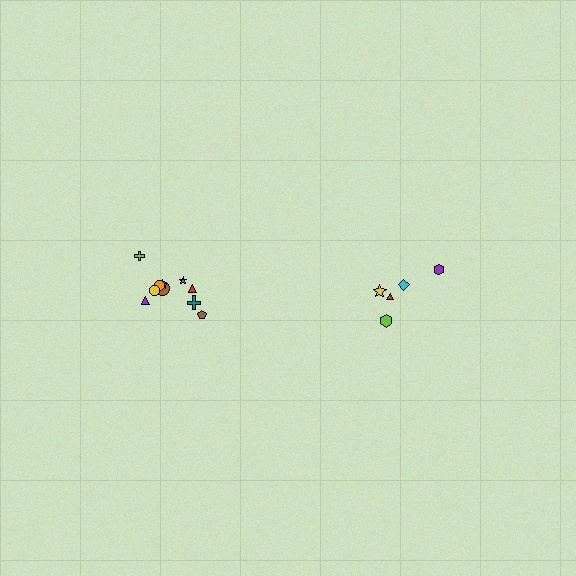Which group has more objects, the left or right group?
The left group.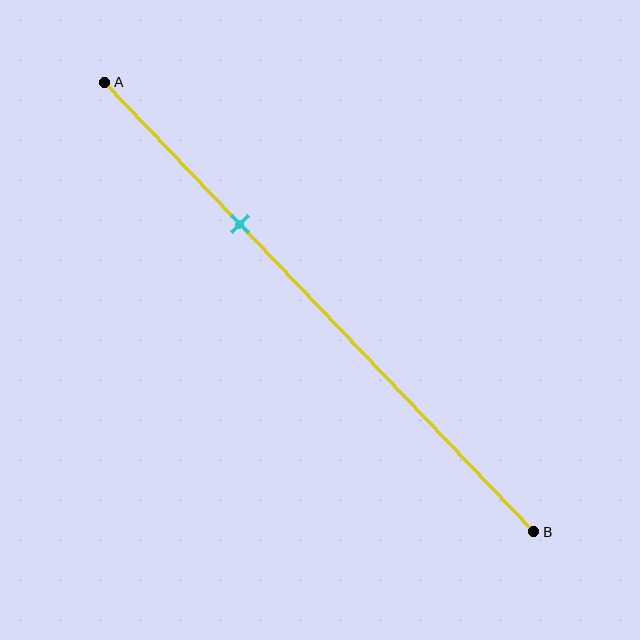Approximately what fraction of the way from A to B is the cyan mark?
The cyan mark is approximately 30% of the way from A to B.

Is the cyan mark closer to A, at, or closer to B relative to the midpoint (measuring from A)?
The cyan mark is closer to point A than the midpoint of segment AB.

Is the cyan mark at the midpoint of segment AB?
No, the mark is at about 30% from A, not at the 50% midpoint.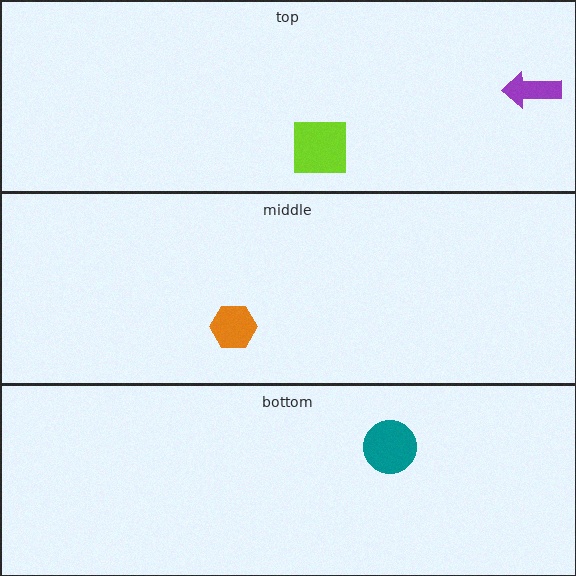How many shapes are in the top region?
2.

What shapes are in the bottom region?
The teal circle.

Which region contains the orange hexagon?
The middle region.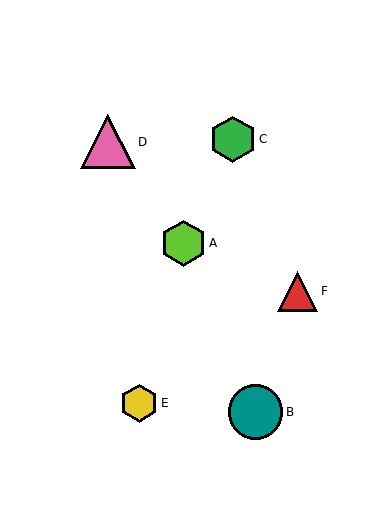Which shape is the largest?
The pink triangle (labeled D) is the largest.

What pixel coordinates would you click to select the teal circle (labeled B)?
Click at (255, 412) to select the teal circle B.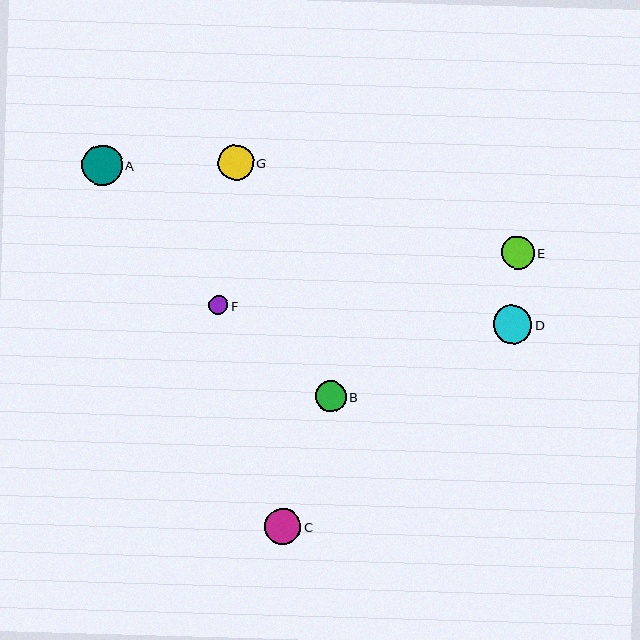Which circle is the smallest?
Circle F is the smallest with a size of approximately 19 pixels.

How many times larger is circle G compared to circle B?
Circle G is approximately 1.2 times the size of circle B.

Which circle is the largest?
Circle A is the largest with a size of approximately 40 pixels.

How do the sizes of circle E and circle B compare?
Circle E and circle B are approximately the same size.